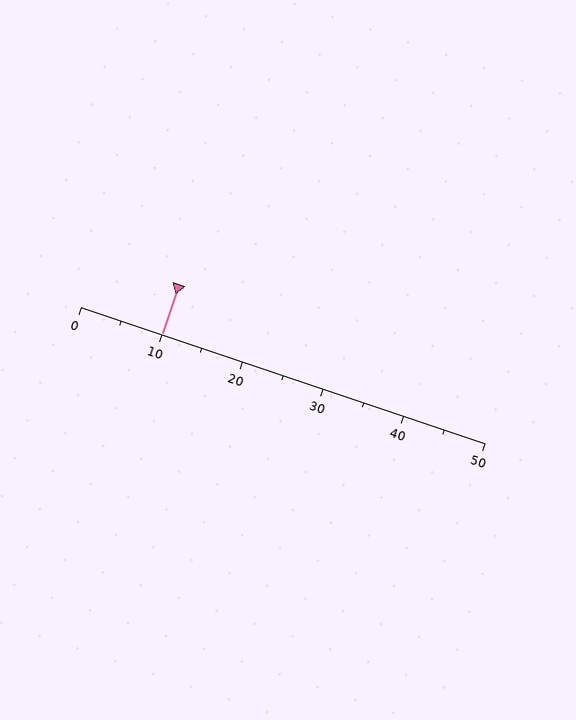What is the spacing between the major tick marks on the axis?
The major ticks are spaced 10 apart.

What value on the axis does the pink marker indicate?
The marker indicates approximately 10.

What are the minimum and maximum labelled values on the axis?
The axis runs from 0 to 50.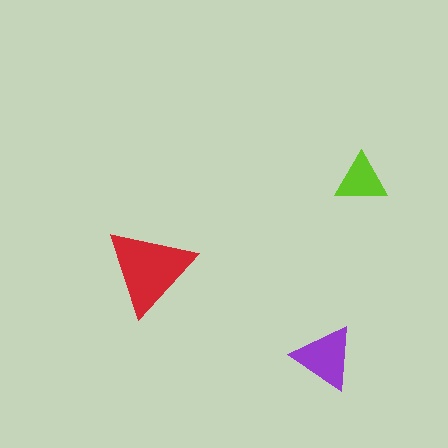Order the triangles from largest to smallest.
the red one, the purple one, the lime one.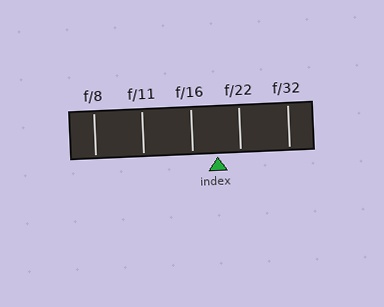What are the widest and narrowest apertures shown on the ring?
The widest aperture shown is f/8 and the narrowest is f/32.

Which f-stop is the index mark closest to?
The index mark is closest to f/22.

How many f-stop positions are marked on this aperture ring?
There are 5 f-stop positions marked.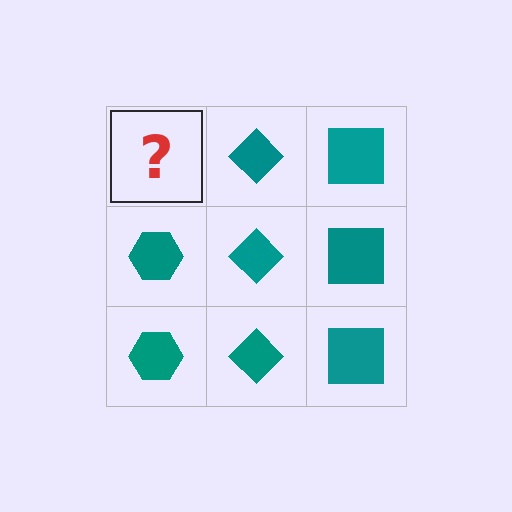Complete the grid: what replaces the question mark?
The question mark should be replaced with a teal hexagon.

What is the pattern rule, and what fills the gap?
The rule is that each column has a consistent shape. The gap should be filled with a teal hexagon.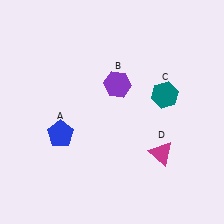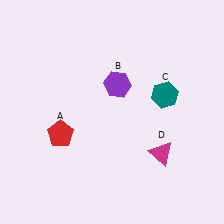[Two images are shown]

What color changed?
The pentagon (A) changed from blue in Image 1 to red in Image 2.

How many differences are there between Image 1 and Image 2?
There is 1 difference between the two images.